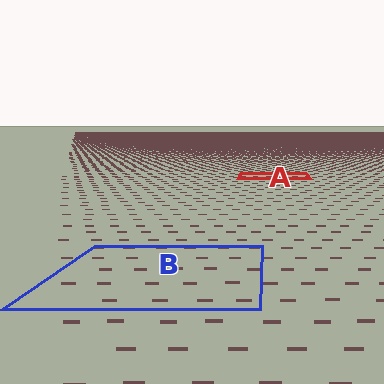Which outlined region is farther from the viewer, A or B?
Region A is farther from the viewer — the texture elements inside it appear smaller and more densely packed.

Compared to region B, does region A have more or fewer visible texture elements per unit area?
Region A has more texture elements per unit area — they are packed more densely because it is farther away.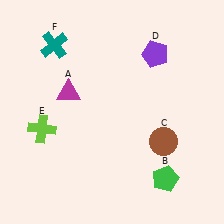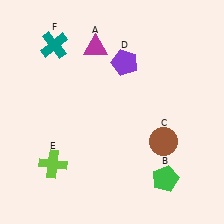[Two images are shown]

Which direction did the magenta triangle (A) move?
The magenta triangle (A) moved up.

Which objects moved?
The objects that moved are: the magenta triangle (A), the purple pentagon (D), the lime cross (E).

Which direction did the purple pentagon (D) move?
The purple pentagon (D) moved left.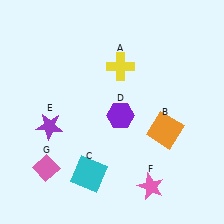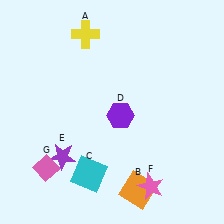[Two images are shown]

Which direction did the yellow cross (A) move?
The yellow cross (A) moved left.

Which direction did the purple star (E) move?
The purple star (E) moved down.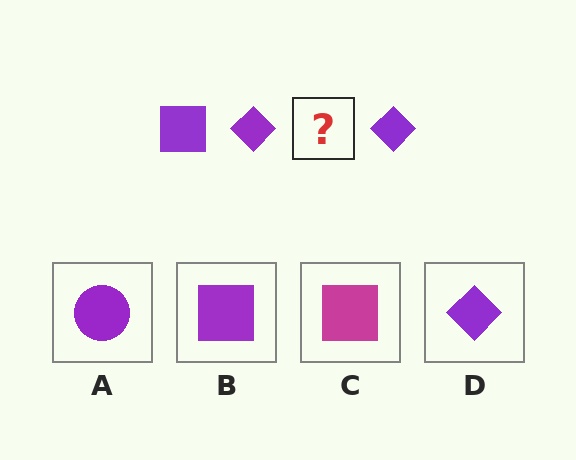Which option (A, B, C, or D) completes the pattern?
B.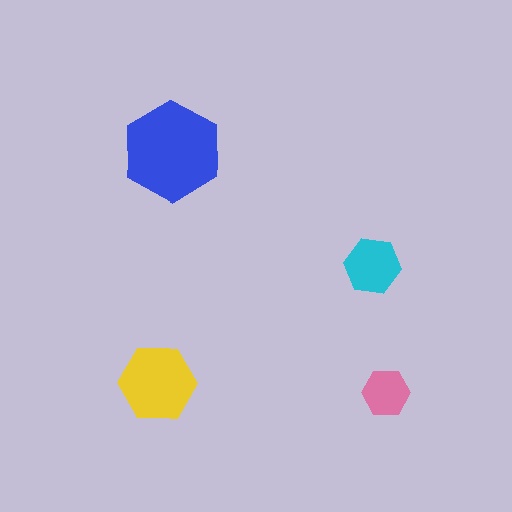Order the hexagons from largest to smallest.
the blue one, the yellow one, the cyan one, the pink one.